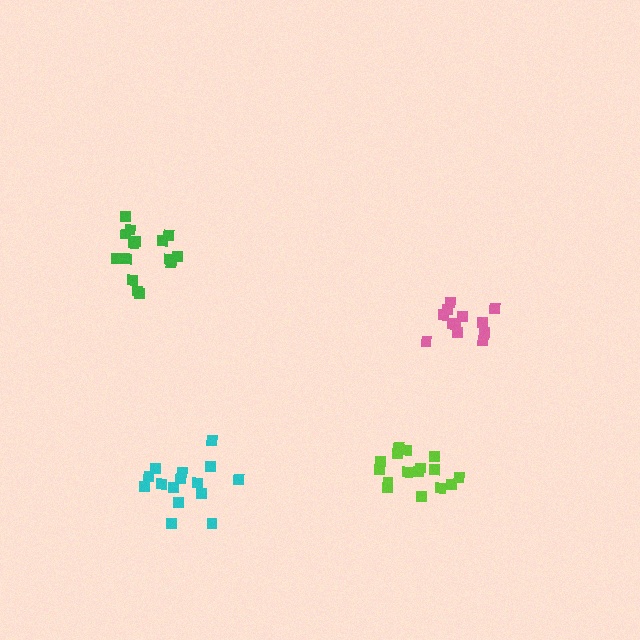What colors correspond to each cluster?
The clusters are colored: pink, lime, green, cyan.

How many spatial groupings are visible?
There are 4 spatial groupings.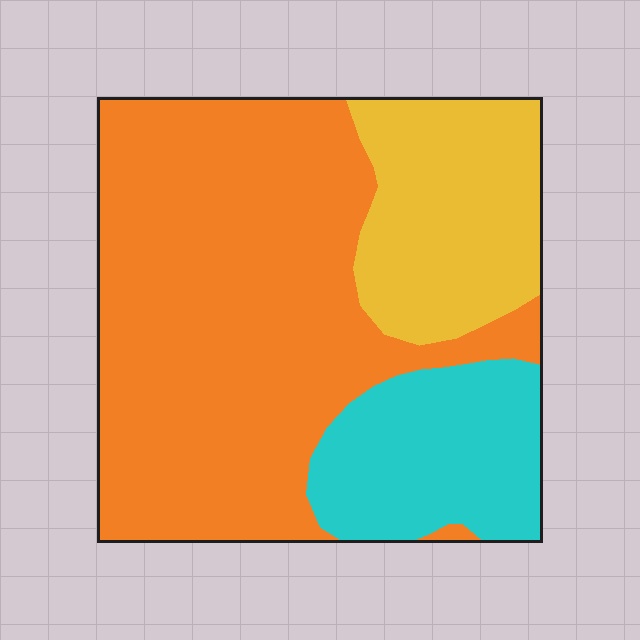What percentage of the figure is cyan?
Cyan takes up about one fifth (1/5) of the figure.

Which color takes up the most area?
Orange, at roughly 60%.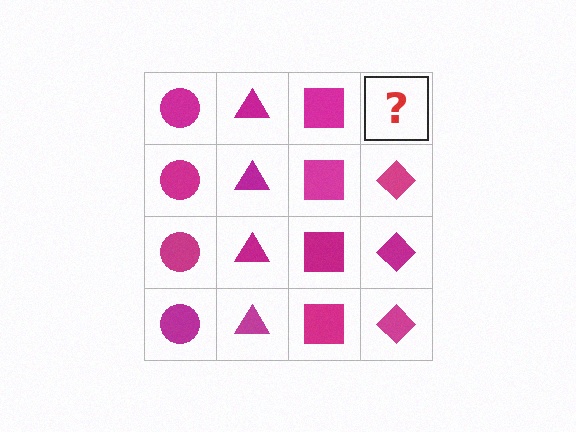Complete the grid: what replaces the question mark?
The question mark should be replaced with a magenta diamond.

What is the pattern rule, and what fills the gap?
The rule is that each column has a consistent shape. The gap should be filled with a magenta diamond.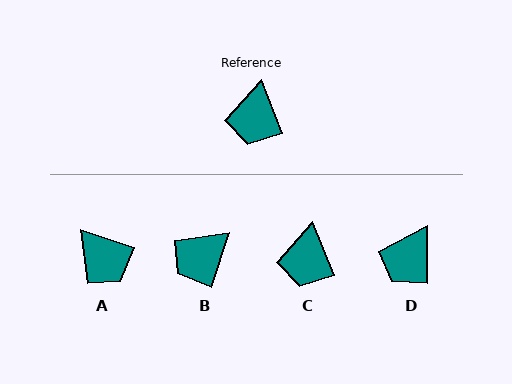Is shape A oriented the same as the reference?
No, it is off by about 49 degrees.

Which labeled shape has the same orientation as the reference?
C.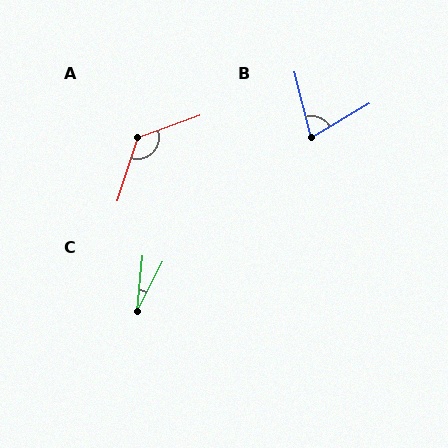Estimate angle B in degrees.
Approximately 73 degrees.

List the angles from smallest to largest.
C (21°), B (73°), A (128°).